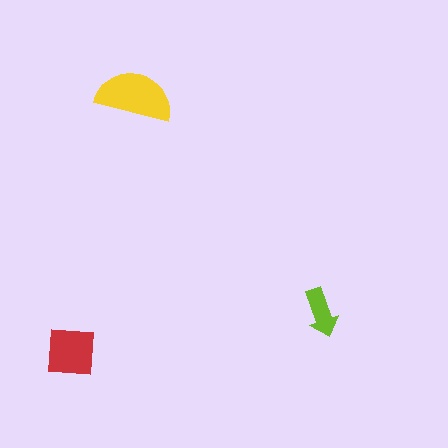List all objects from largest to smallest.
The yellow semicircle, the red square, the lime arrow.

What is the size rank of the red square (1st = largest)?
2nd.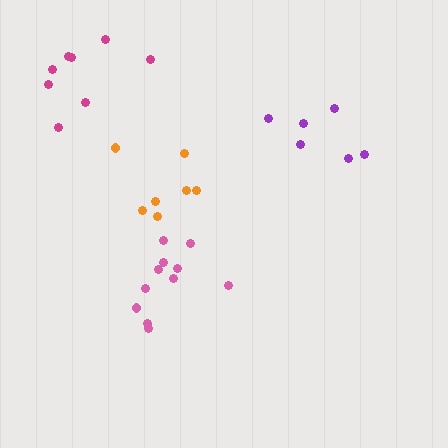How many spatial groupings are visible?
There are 4 spatial groupings.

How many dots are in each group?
Group 1: 7 dots, Group 2: 6 dots, Group 3: 11 dots, Group 4: 8 dots (32 total).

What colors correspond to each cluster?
The clusters are colored: orange, purple, pink, magenta.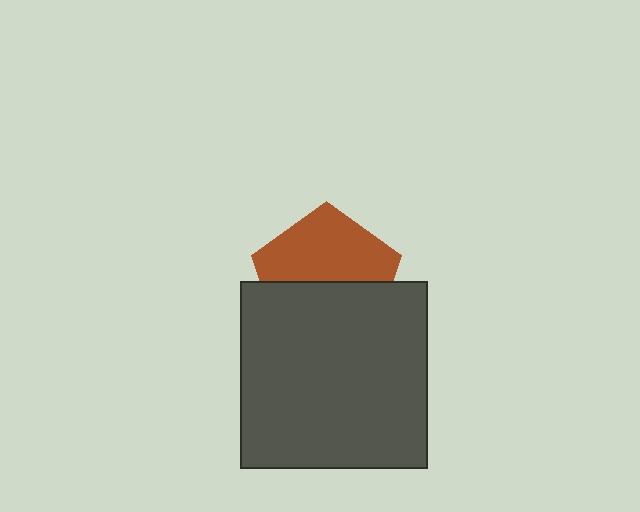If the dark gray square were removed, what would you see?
You would see the complete brown pentagon.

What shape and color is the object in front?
The object in front is a dark gray square.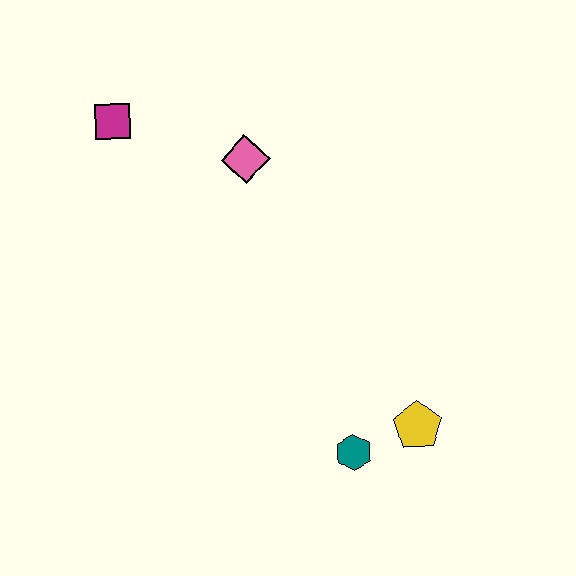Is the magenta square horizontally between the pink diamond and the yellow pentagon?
No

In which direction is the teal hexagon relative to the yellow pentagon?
The teal hexagon is to the left of the yellow pentagon.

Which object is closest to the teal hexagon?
The yellow pentagon is closest to the teal hexagon.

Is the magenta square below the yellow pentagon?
No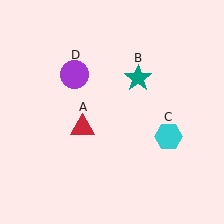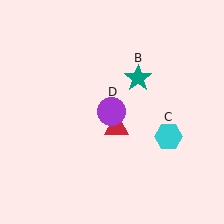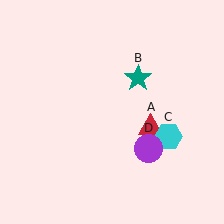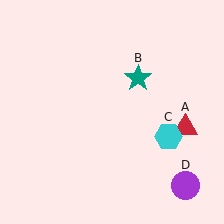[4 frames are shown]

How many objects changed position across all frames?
2 objects changed position: red triangle (object A), purple circle (object D).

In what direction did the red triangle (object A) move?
The red triangle (object A) moved right.